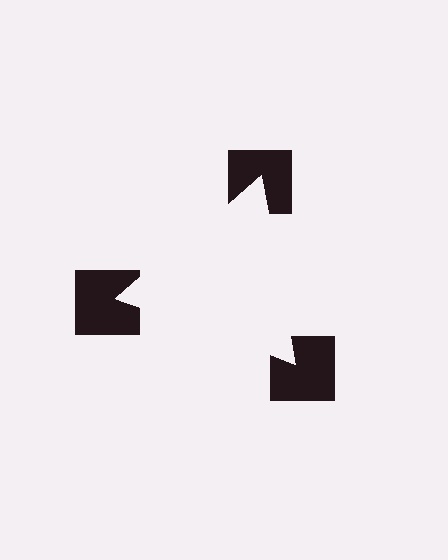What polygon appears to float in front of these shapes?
An illusory triangle — its edges are inferred from the aligned wedge cuts in the notched squares, not physically drawn.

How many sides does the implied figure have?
3 sides.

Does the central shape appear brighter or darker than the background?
It typically appears slightly brighter than the background, even though no actual brightness change is drawn.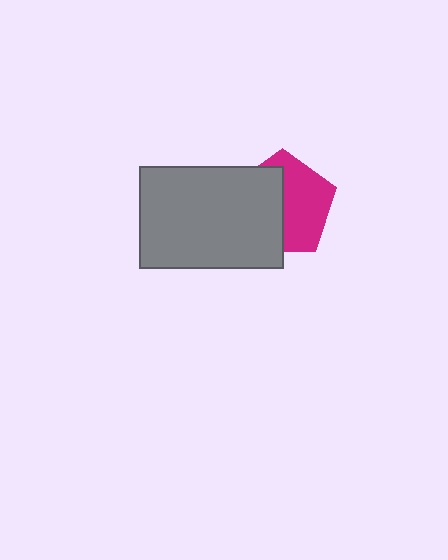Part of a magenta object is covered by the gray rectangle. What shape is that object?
It is a pentagon.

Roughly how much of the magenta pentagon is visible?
About half of it is visible (roughly 52%).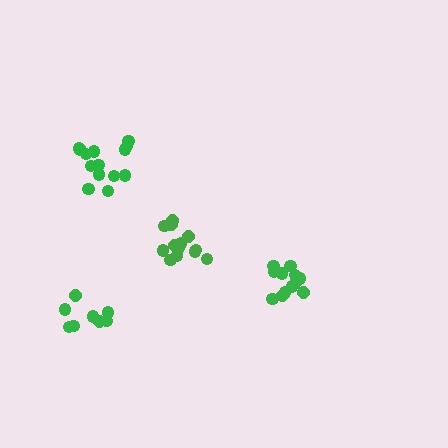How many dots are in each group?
Group 1: 8 dots, Group 2: 14 dots, Group 3: 13 dots, Group 4: 12 dots (47 total).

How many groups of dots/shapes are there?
There are 4 groups.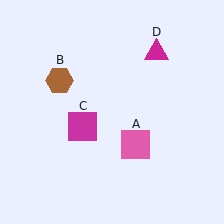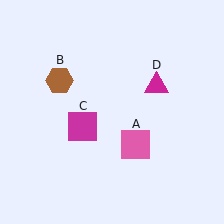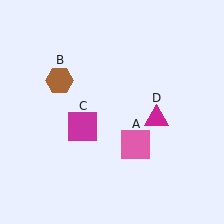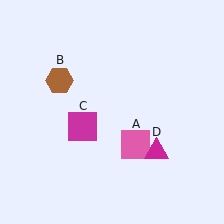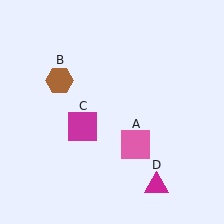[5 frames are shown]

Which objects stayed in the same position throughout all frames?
Pink square (object A) and brown hexagon (object B) and magenta square (object C) remained stationary.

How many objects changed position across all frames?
1 object changed position: magenta triangle (object D).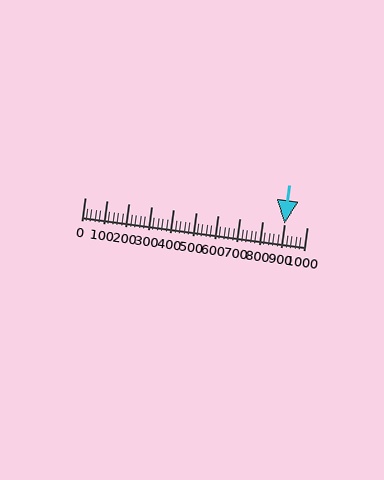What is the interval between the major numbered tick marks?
The major tick marks are spaced 100 units apart.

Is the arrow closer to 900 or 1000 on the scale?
The arrow is closer to 900.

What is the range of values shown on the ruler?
The ruler shows values from 0 to 1000.